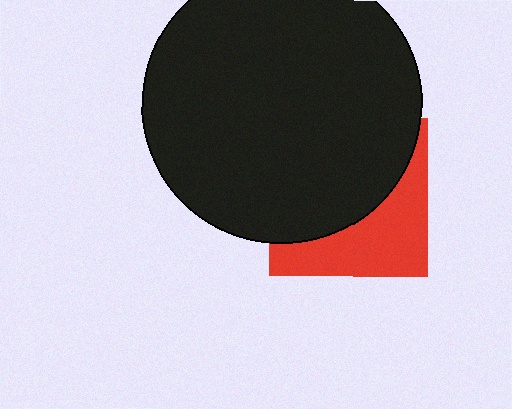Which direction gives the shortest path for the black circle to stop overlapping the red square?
Moving up gives the shortest separation.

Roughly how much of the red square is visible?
A small part of it is visible (roughly 40%).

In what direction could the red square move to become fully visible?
The red square could move down. That would shift it out from behind the black circle entirely.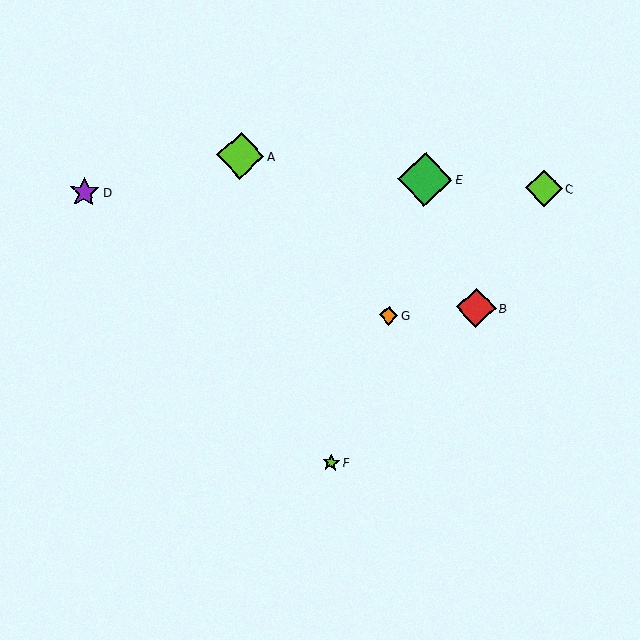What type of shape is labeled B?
Shape B is a red diamond.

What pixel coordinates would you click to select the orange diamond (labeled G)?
Click at (389, 316) to select the orange diamond G.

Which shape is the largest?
The green diamond (labeled E) is the largest.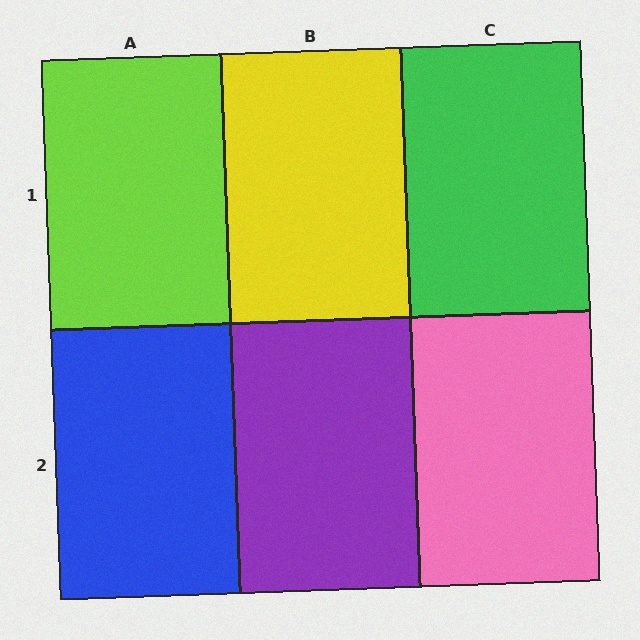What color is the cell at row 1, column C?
Green.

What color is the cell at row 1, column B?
Yellow.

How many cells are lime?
1 cell is lime.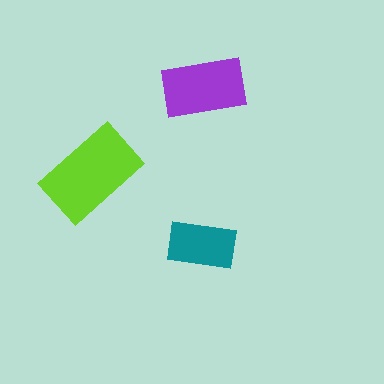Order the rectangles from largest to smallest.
the lime one, the purple one, the teal one.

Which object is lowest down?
The teal rectangle is bottommost.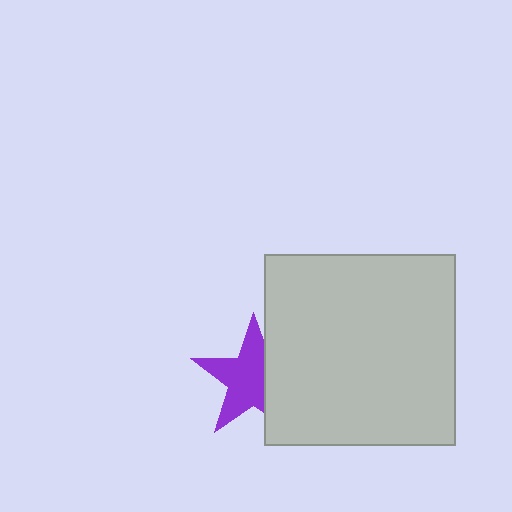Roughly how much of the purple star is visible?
Most of it is visible (roughly 66%).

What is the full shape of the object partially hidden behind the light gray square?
The partially hidden object is a purple star.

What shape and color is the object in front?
The object in front is a light gray square.